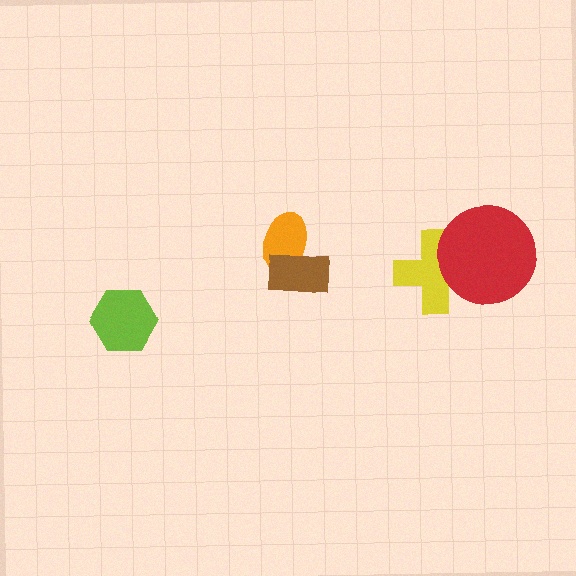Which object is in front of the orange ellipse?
The brown rectangle is in front of the orange ellipse.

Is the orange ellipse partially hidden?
Yes, it is partially covered by another shape.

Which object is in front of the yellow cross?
The red circle is in front of the yellow cross.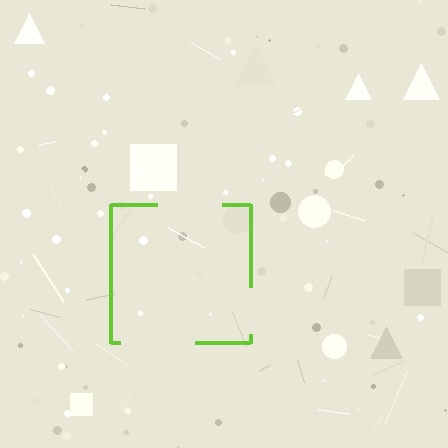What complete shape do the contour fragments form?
The contour fragments form a square.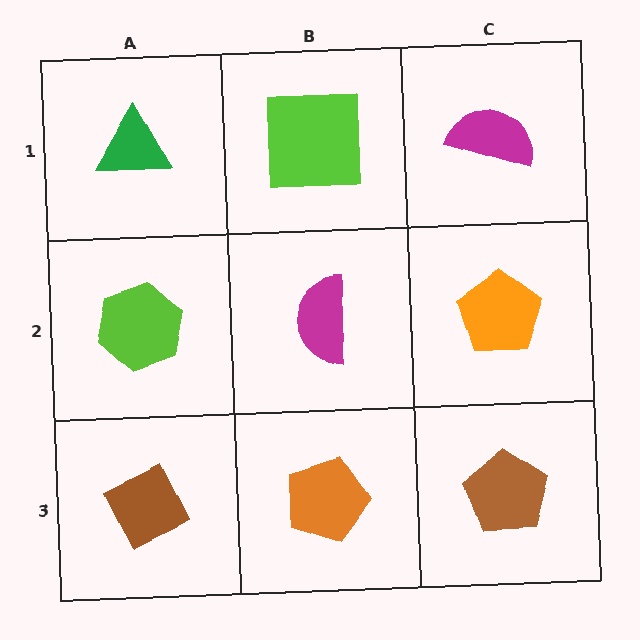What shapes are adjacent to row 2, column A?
A green triangle (row 1, column A), a brown diamond (row 3, column A), a magenta semicircle (row 2, column B).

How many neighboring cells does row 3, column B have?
3.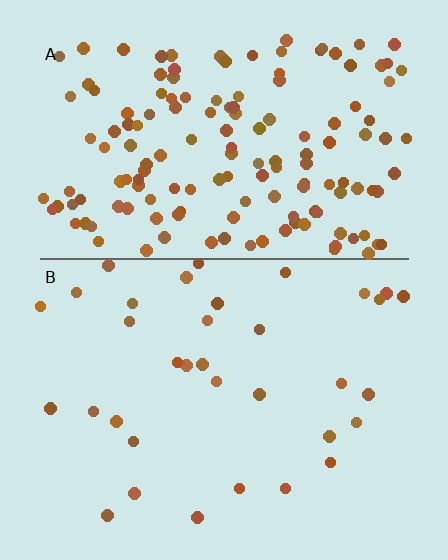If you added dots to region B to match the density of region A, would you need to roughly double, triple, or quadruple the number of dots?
Approximately quadruple.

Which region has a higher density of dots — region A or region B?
A (the top).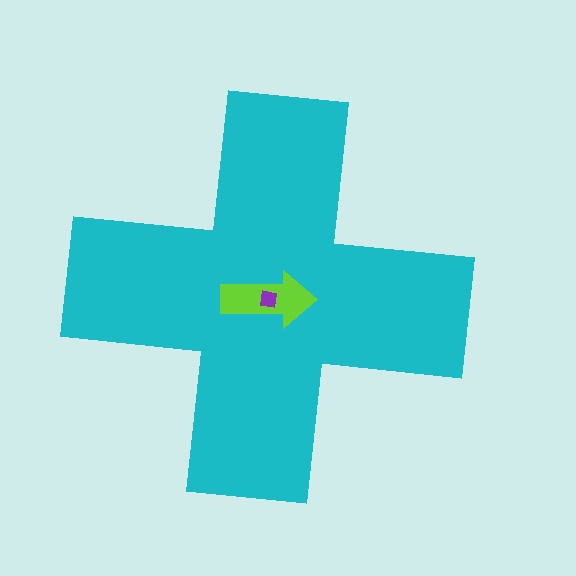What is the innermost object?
The purple square.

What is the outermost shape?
The cyan cross.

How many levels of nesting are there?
3.